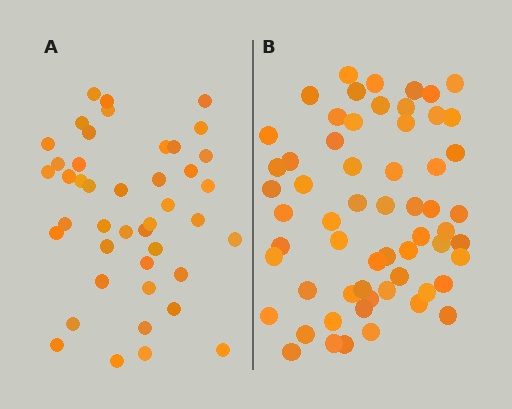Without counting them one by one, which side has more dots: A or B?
Region B (the right region) has more dots.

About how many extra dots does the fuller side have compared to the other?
Region B has approximately 15 more dots than region A.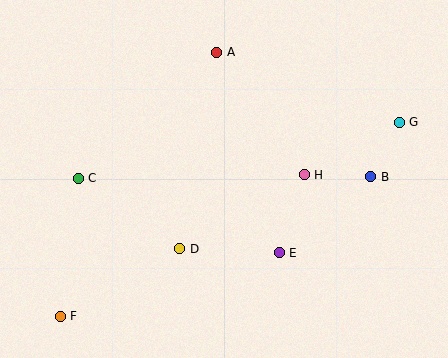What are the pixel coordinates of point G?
Point G is at (399, 122).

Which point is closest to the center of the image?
Point H at (304, 175) is closest to the center.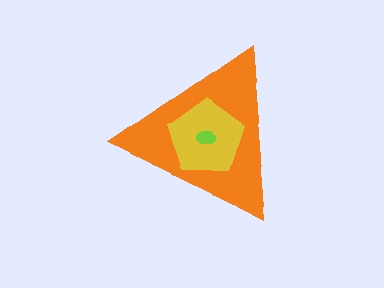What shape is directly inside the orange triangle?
The yellow pentagon.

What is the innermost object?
The lime ellipse.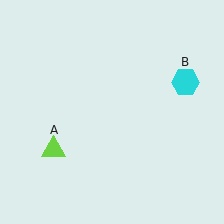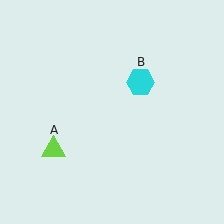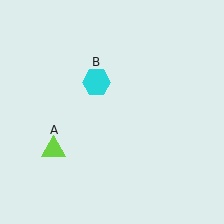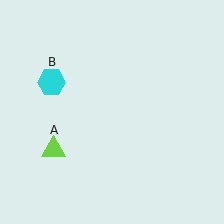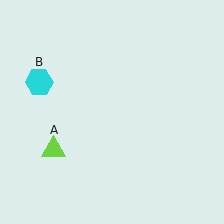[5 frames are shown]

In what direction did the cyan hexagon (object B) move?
The cyan hexagon (object B) moved left.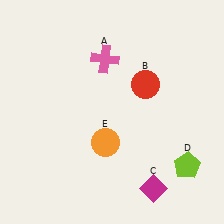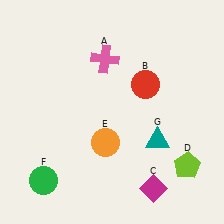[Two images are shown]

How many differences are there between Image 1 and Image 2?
There are 2 differences between the two images.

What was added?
A green circle (F), a teal triangle (G) were added in Image 2.